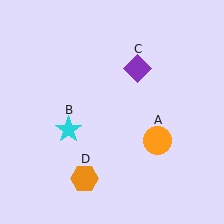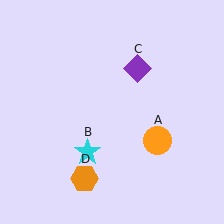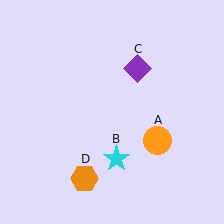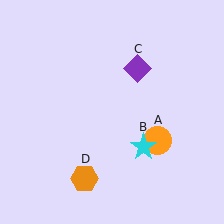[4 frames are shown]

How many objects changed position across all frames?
1 object changed position: cyan star (object B).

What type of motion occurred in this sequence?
The cyan star (object B) rotated counterclockwise around the center of the scene.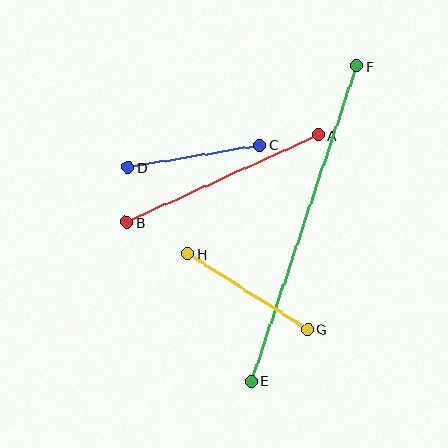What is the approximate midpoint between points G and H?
The midpoint is at approximately (248, 292) pixels.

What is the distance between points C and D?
The distance is approximately 133 pixels.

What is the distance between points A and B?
The distance is approximately 211 pixels.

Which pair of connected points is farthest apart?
Points E and F are farthest apart.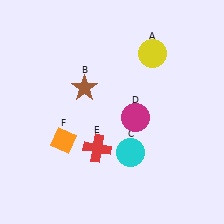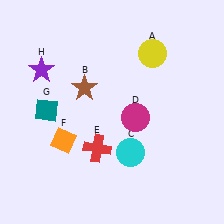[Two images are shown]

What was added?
A teal diamond (G), a purple star (H) were added in Image 2.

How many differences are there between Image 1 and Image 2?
There are 2 differences between the two images.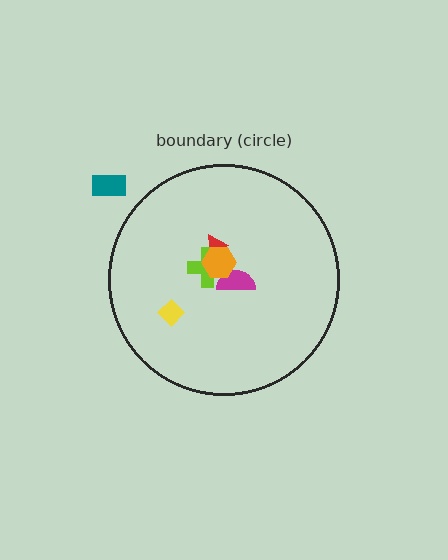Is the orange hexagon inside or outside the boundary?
Inside.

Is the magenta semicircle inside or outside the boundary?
Inside.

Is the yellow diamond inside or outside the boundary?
Inside.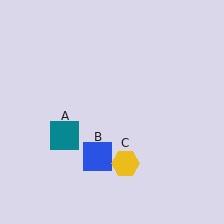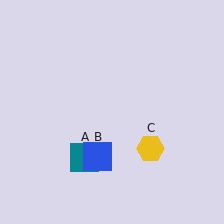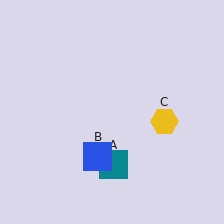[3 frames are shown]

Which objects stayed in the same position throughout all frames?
Blue square (object B) remained stationary.